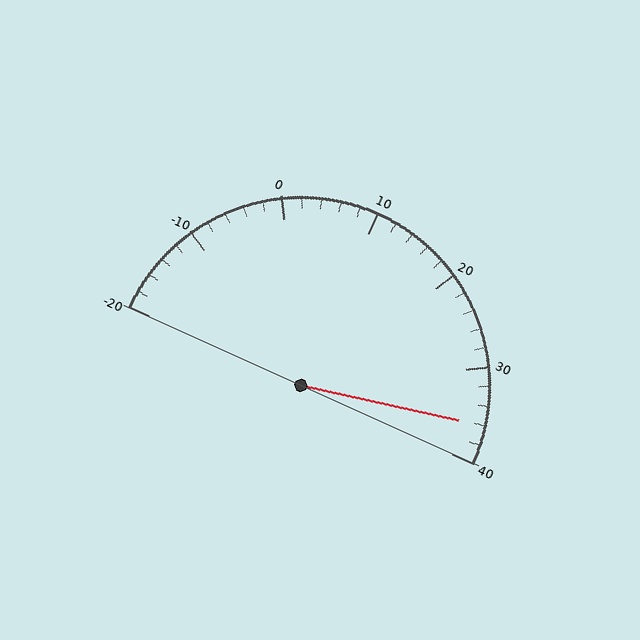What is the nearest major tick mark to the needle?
The nearest major tick mark is 40.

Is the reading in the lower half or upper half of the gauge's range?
The reading is in the upper half of the range (-20 to 40).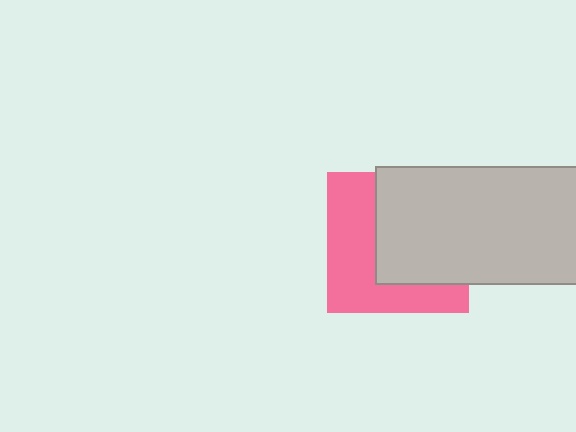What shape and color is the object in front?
The object in front is a light gray rectangle.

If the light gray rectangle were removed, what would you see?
You would see the complete pink square.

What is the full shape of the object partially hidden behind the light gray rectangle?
The partially hidden object is a pink square.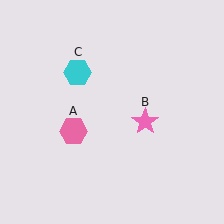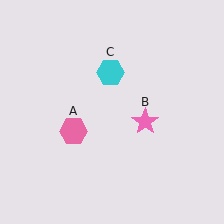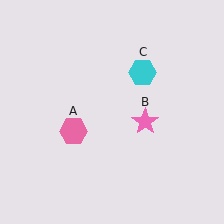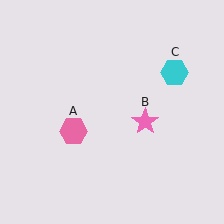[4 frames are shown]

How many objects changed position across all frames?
1 object changed position: cyan hexagon (object C).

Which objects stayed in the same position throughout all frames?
Pink hexagon (object A) and pink star (object B) remained stationary.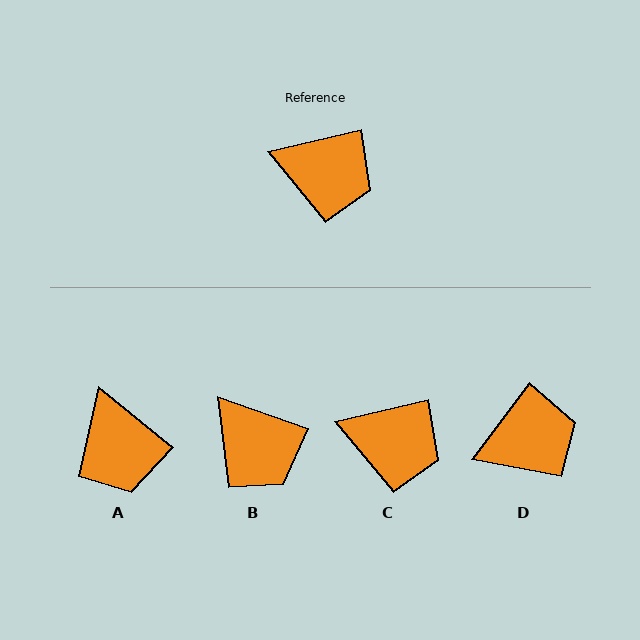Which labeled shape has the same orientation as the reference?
C.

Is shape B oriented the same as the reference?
No, it is off by about 32 degrees.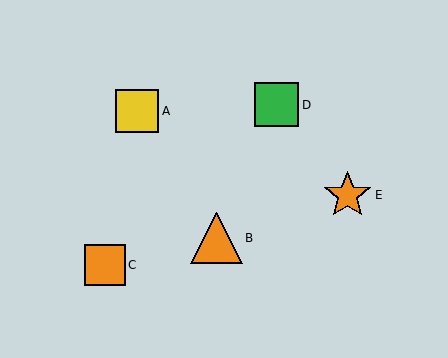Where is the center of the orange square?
The center of the orange square is at (105, 265).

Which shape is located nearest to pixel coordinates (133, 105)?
The yellow square (labeled A) at (137, 111) is nearest to that location.